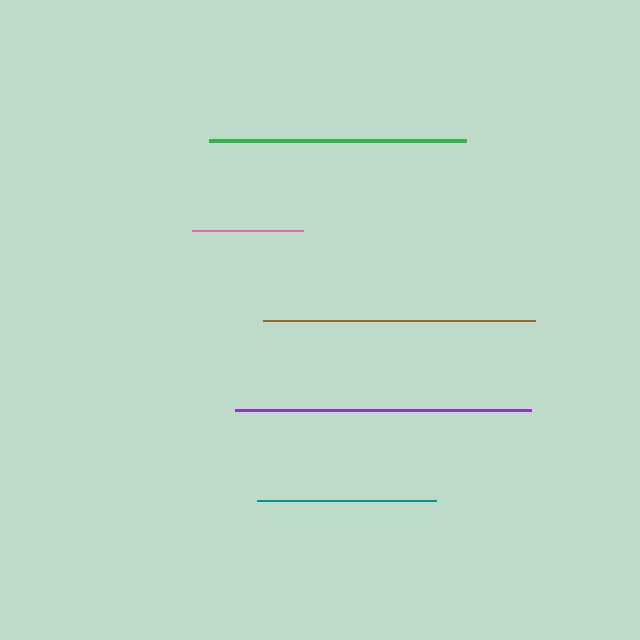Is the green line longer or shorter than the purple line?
The purple line is longer than the green line.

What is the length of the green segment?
The green segment is approximately 257 pixels long.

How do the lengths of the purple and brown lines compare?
The purple and brown lines are approximately the same length.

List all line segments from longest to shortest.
From longest to shortest: purple, brown, green, teal, pink.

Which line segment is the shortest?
The pink line is the shortest at approximately 110 pixels.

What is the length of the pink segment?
The pink segment is approximately 110 pixels long.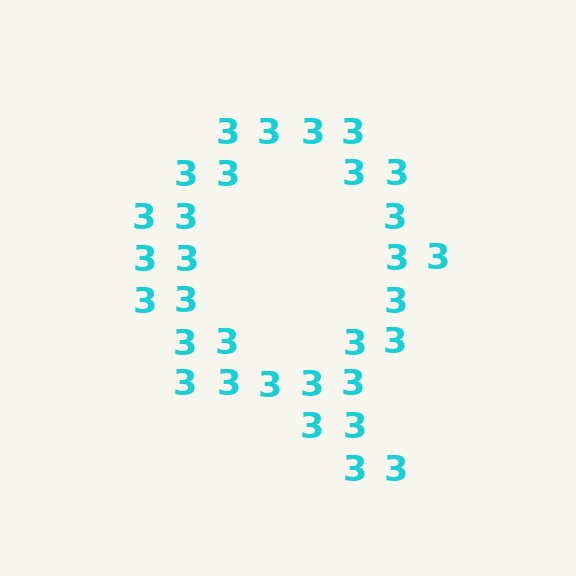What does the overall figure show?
The overall figure shows the letter Q.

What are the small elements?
The small elements are digit 3's.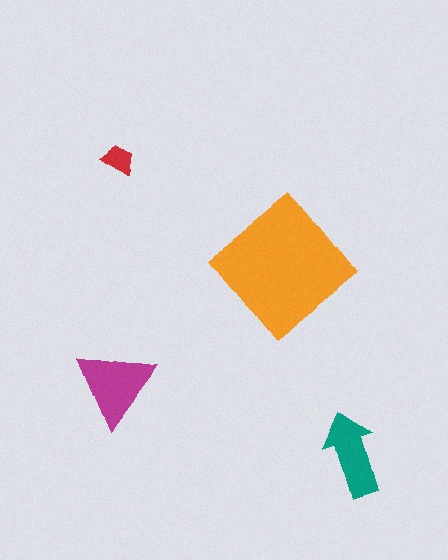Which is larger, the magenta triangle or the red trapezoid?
The magenta triangle.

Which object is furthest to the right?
The teal arrow is rightmost.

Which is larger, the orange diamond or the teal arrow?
The orange diamond.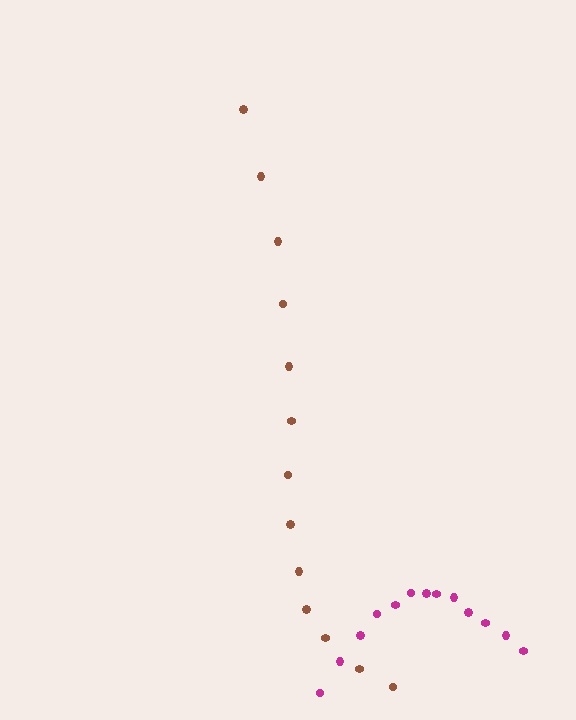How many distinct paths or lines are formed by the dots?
There are 2 distinct paths.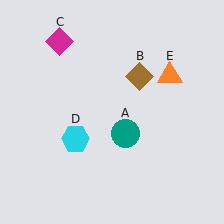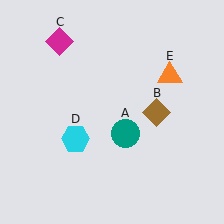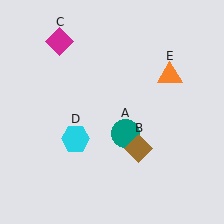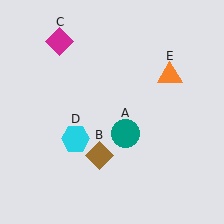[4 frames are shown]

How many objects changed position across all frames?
1 object changed position: brown diamond (object B).